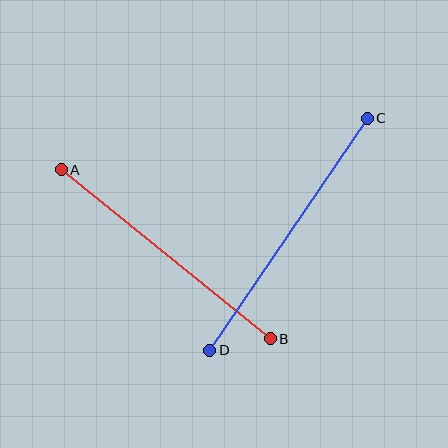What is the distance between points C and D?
The distance is approximately 281 pixels.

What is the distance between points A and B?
The distance is approximately 269 pixels.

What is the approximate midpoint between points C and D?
The midpoint is at approximately (289, 234) pixels.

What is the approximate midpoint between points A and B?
The midpoint is at approximately (166, 254) pixels.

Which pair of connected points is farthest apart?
Points C and D are farthest apart.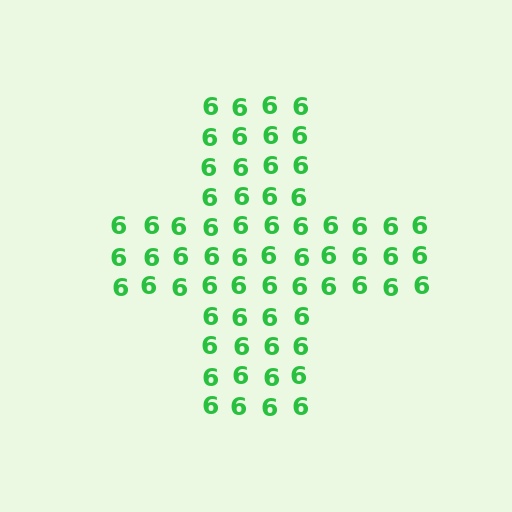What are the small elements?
The small elements are digit 6's.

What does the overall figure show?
The overall figure shows a cross.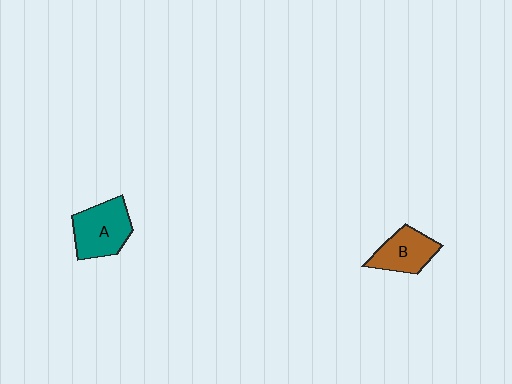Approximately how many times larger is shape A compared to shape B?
Approximately 1.2 times.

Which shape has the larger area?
Shape A (teal).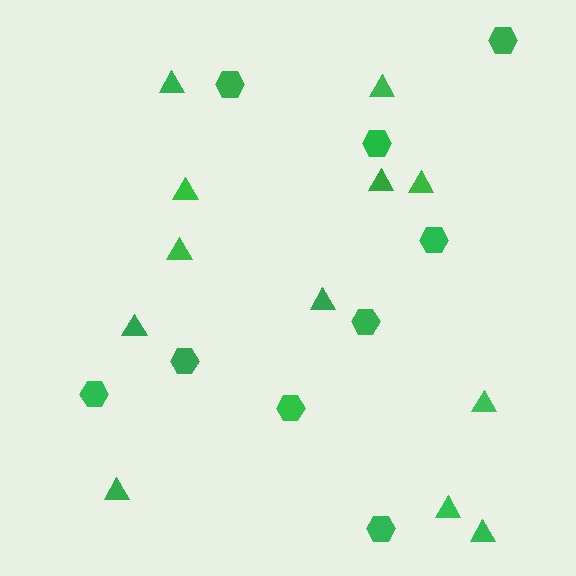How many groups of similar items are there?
There are 2 groups: one group of triangles (12) and one group of hexagons (9).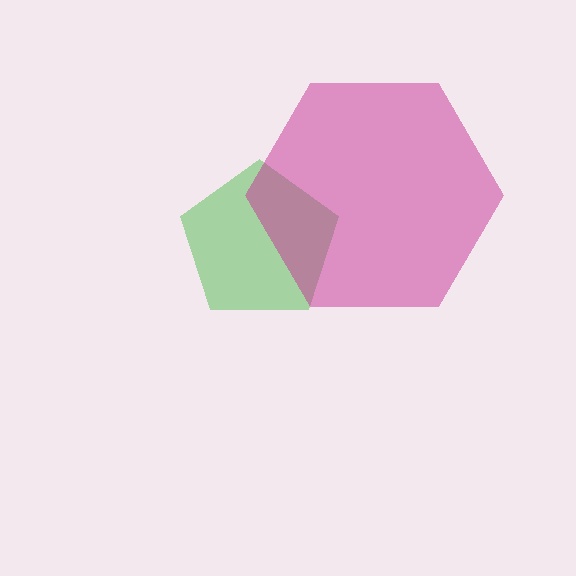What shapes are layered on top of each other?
The layered shapes are: a green pentagon, a magenta hexagon.